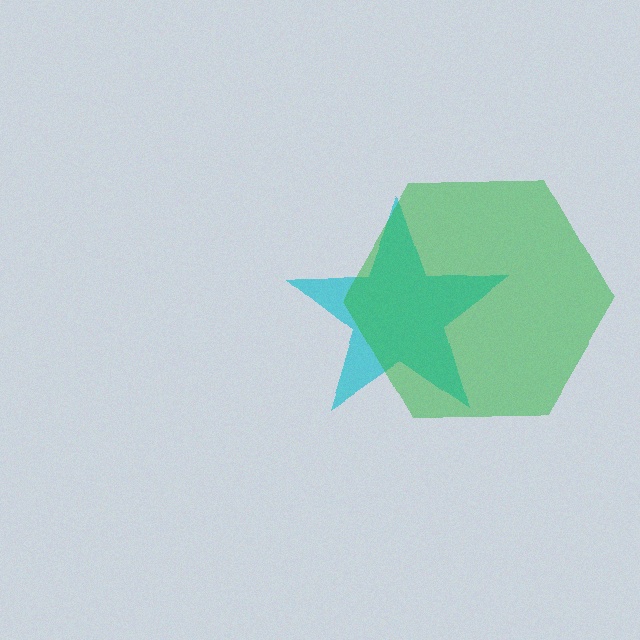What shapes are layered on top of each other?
The layered shapes are: a cyan star, a green hexagon.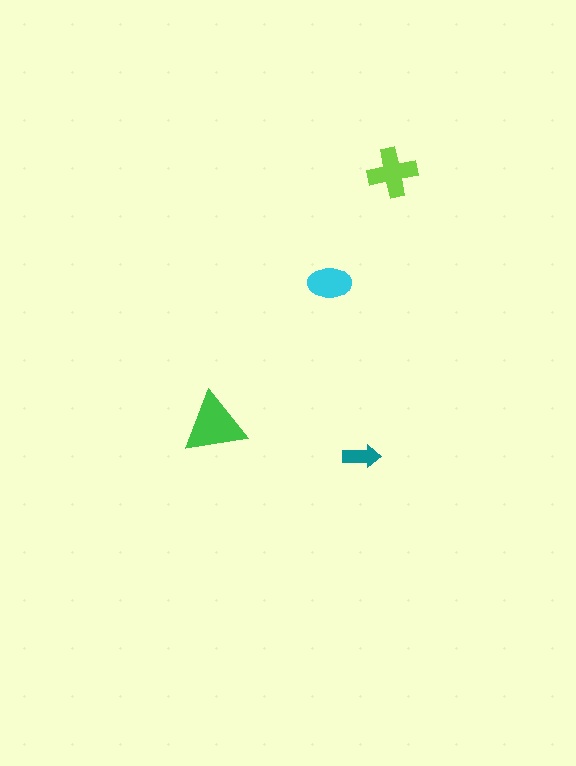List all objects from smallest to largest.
The teal arrow, the cyan ellipse, the lime cross, the green triangle.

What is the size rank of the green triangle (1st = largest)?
1st.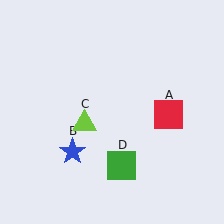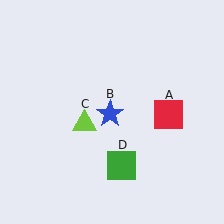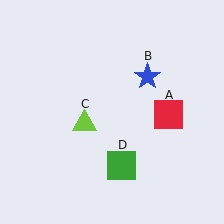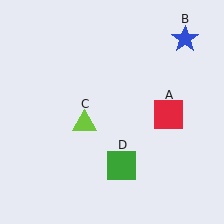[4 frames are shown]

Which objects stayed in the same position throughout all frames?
Red square (object A) and lime triangle (object C) and green square (object D) remained stationary.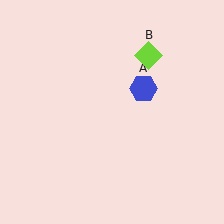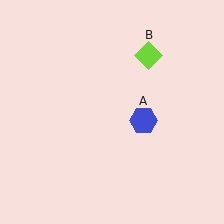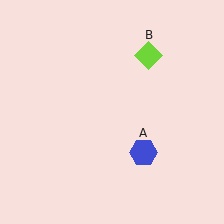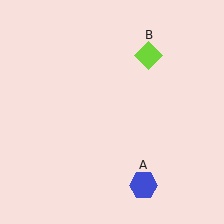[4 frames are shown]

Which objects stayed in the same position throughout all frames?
Lime diamond (object B) remained stationary.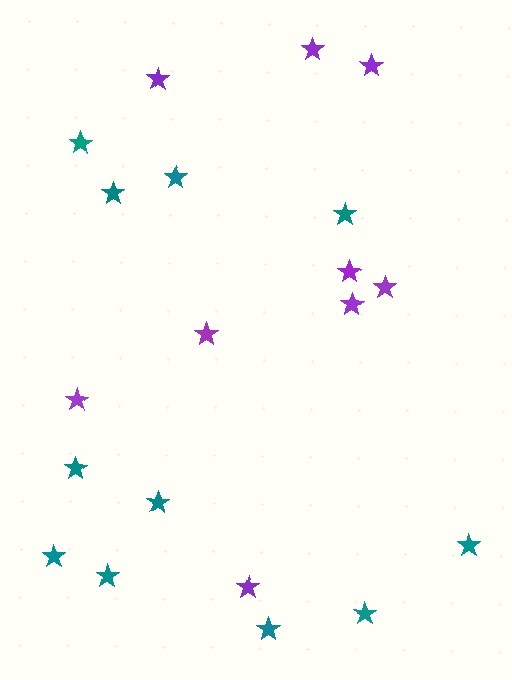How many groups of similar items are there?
There are 2 groups: one group of teal stars (11) and one group of purple stars (9).